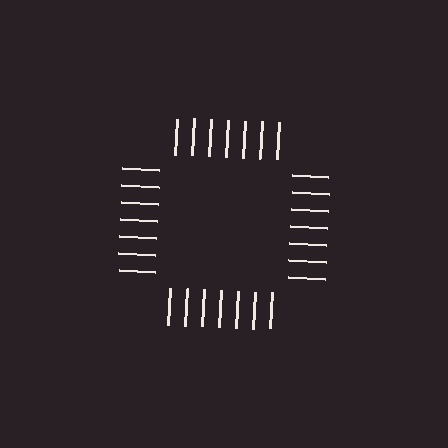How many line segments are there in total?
28 — 7 along each of the 4 edges.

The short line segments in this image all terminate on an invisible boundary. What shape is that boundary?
An illusory square — the line segments terminate on its edges but no continuous stroke is drawn.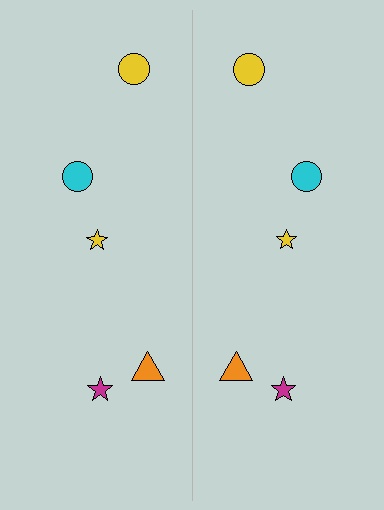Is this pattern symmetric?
Yes, this pattern has bilateral (reflection) symmetry.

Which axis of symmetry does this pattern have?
The pattern has a vertical axis of symmetry running through the center of the image.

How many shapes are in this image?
There are 10 shapes in this image.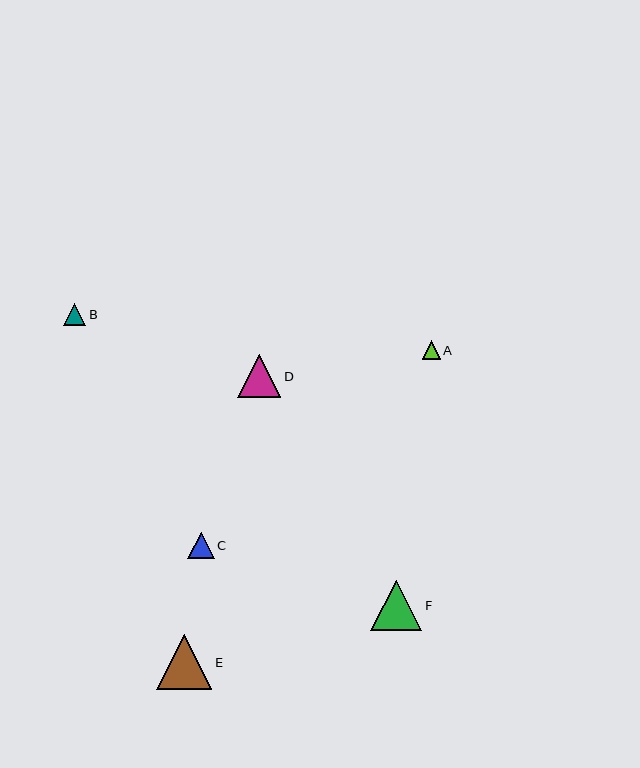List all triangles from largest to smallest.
From largest to smallest: E, F, D, C, B, A.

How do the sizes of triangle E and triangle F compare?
Triangle E and triangle F are approximately the same size.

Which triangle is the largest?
Triangle E is the largest with a size of approximately 55 pixels.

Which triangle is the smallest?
Triangle A is the smallest with a size of approximately 18 pixels.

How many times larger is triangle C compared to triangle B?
Triangle C is approximately 1.2 times the size of triangle B.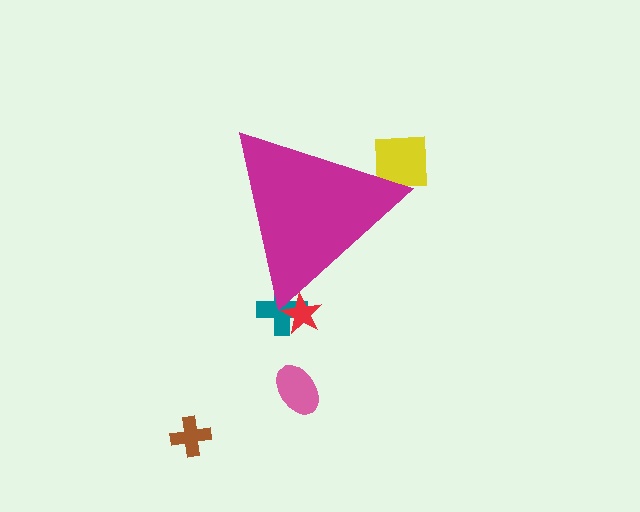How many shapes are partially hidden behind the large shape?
3 shapes are partially hidden.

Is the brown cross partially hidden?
No, the brown cross is fully visible.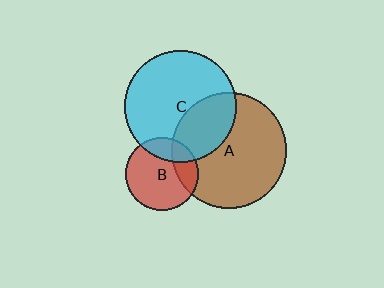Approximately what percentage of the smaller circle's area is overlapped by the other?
Approximately 25%.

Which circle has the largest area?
Circle A (brown).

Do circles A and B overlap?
Yes.